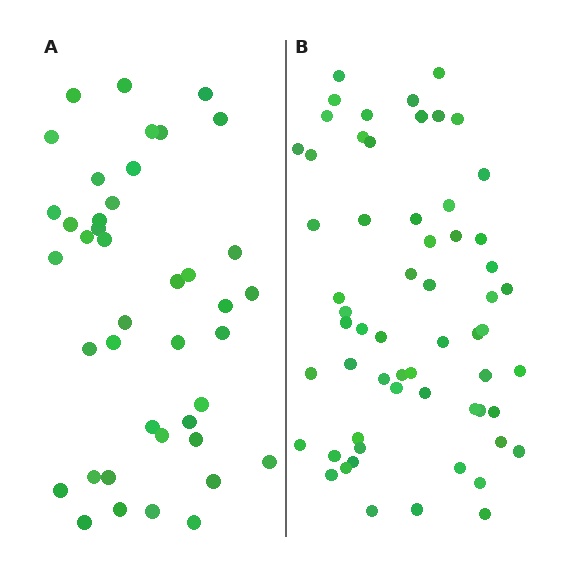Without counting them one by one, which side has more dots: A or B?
Region B (the right region) has more dots.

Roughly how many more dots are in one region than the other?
Region B has approximately 20 more dots than region A.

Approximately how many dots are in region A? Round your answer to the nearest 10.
About 40 dots. (The exact count is 41, which rounds to 40.)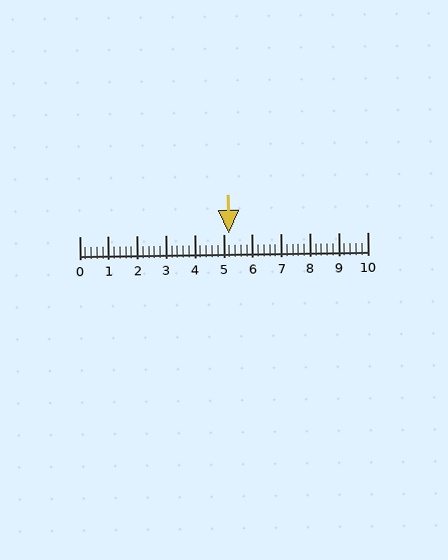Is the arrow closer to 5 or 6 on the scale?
The arrow is closer to 5.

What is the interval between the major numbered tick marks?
The major tick marks are spaced 1 units apart.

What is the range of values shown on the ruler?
The ruler shows values from 0 to 10.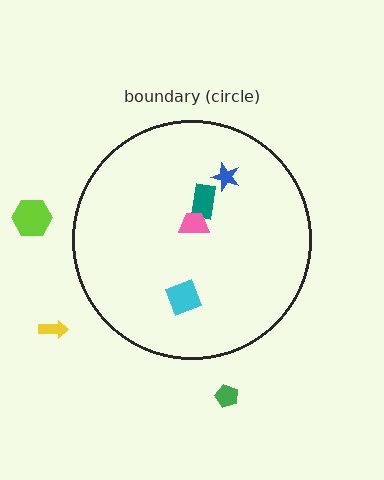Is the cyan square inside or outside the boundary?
Inside.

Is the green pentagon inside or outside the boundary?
Outside.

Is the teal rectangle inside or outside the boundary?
Inside.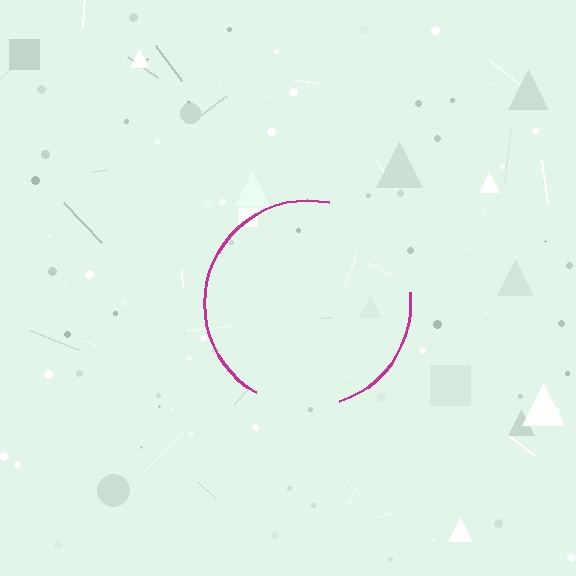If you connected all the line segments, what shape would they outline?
They would outline a circle.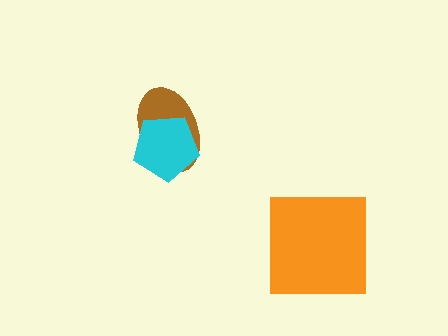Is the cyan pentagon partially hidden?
No, no other shape covers it.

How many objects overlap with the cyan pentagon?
1 object overlaps with the cyan pentagon.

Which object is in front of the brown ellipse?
The cyan pentagon is in front of the brown ellipse.